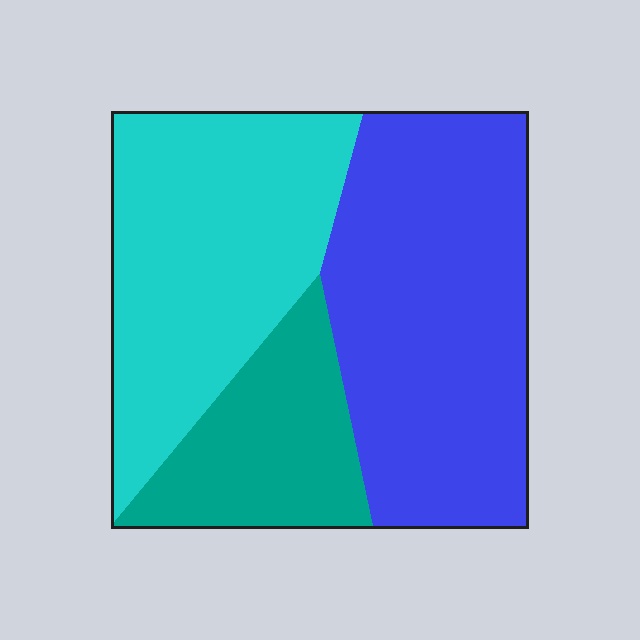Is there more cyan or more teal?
Cyan.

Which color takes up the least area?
Teal, at roughly 20%.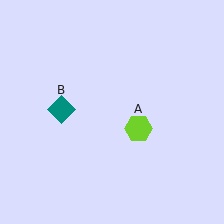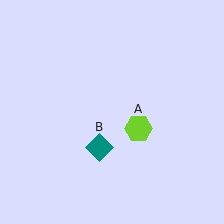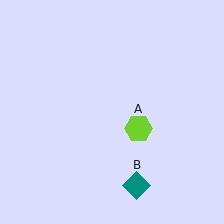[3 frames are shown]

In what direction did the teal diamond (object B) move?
The teal diamond (object B) moved down and to the right.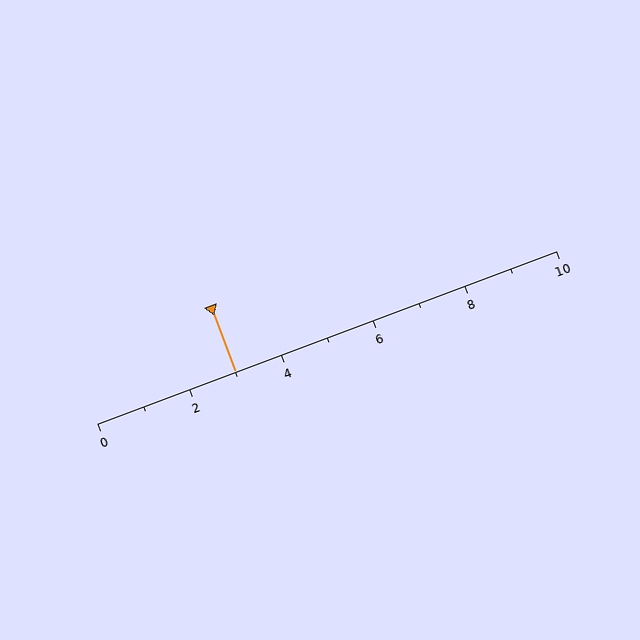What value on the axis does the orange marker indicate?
The marker indicates approximately 3.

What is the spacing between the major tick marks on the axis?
The major ticks are spaced 2 apart.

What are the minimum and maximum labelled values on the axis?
The axis runs from 0 to 10.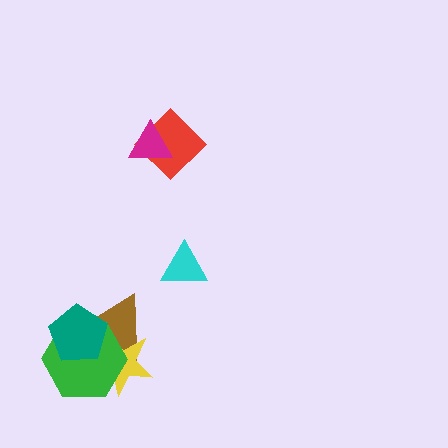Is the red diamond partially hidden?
Yes, it is partially covered by another shape.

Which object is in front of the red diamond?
The magenta triangle is in front of the red diamond.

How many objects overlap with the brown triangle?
3 objects overlap with the brown triangle.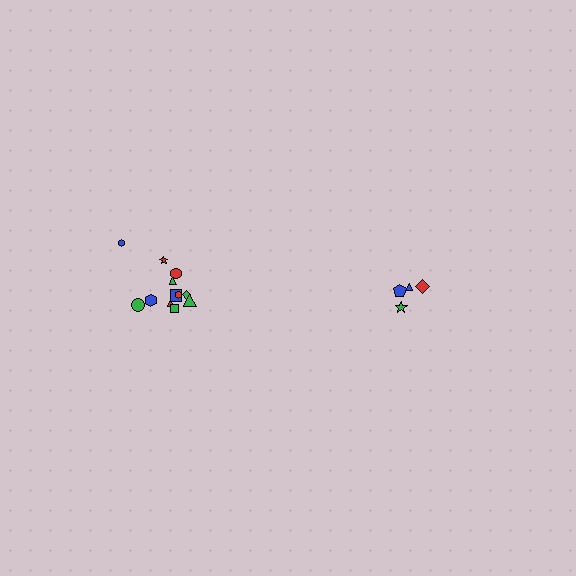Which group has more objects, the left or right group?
The left group.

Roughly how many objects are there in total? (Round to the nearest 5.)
Roughly 15 objects in total.